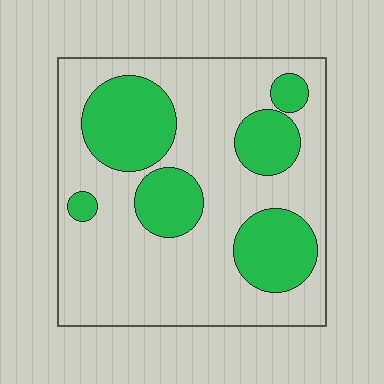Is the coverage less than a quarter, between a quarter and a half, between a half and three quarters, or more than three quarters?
Between a quarter and a half.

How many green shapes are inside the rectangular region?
6.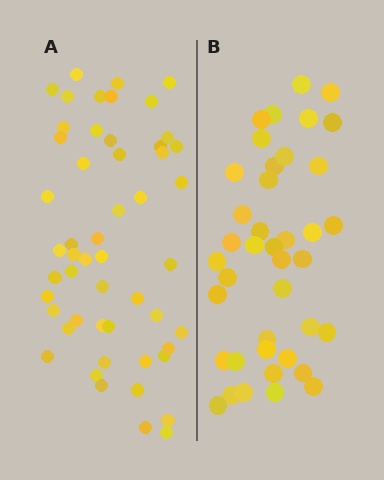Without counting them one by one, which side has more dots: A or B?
Region A (the left region) has more dots.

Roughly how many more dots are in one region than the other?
Region A has roughly 12 or so more dots than region B.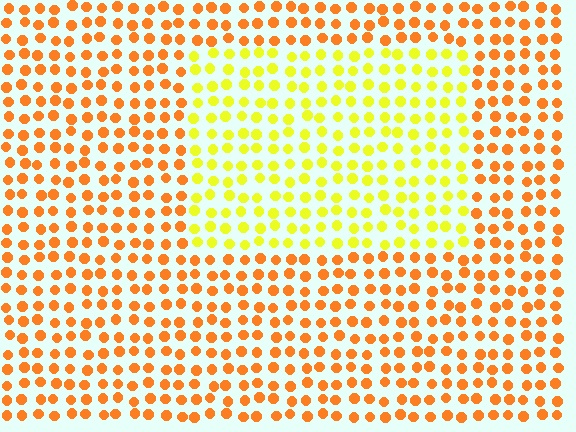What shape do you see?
I see a rectangle.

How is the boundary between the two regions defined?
The boundary is defined purely by a slight shift in hue (about 40 degrees). Spacing, size, and orientation are identical on both sides.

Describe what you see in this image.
The image is filled with small orange elements in a uniform arrangement. A rectangle-shaped region is visible where the elements are tinted to a slightly different hue, forming a subtle color boundary.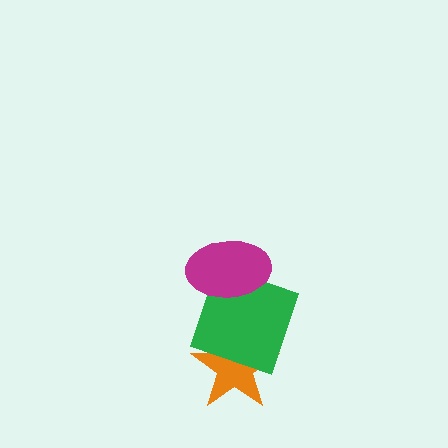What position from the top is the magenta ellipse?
The magenta ellipse is 1st from the top.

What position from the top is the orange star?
The orange star is 3rd from the top.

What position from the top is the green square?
The green square is 2nd from the top.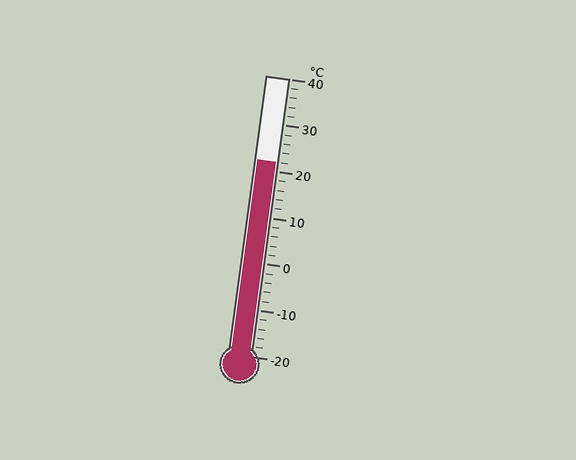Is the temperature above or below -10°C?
The temperature is above -10°C.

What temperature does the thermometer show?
The thermometer shows approximately 22°C.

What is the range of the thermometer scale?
The thermometer scale ranges from -20°C to 40°C.